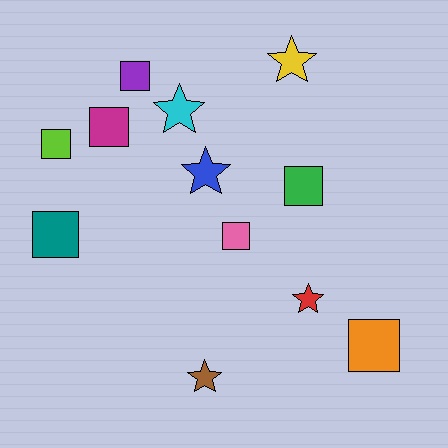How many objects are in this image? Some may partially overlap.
There are 12 objects.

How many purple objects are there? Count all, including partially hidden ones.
There is 1 purple object.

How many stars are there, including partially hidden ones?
There are 5 stars.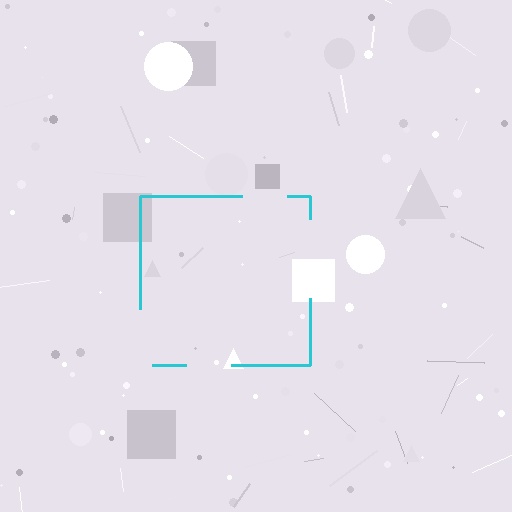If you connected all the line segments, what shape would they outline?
They would outline a square.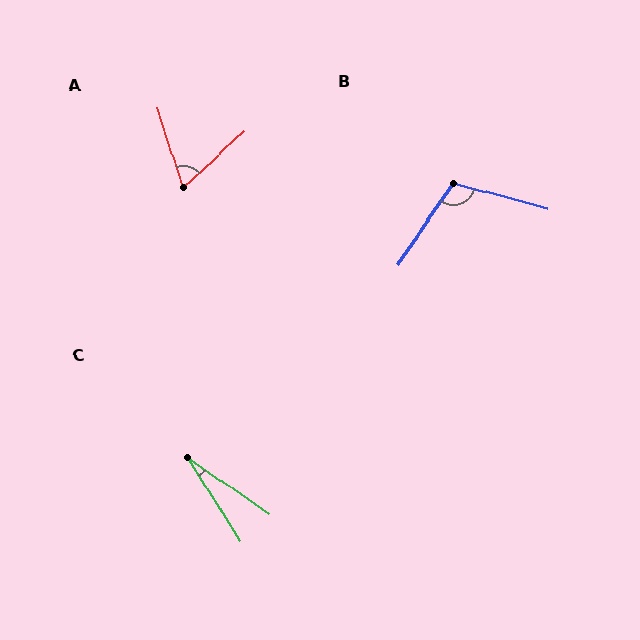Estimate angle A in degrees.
Approximately 66 degrees.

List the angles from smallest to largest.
C (23°), A (66°), B (109°).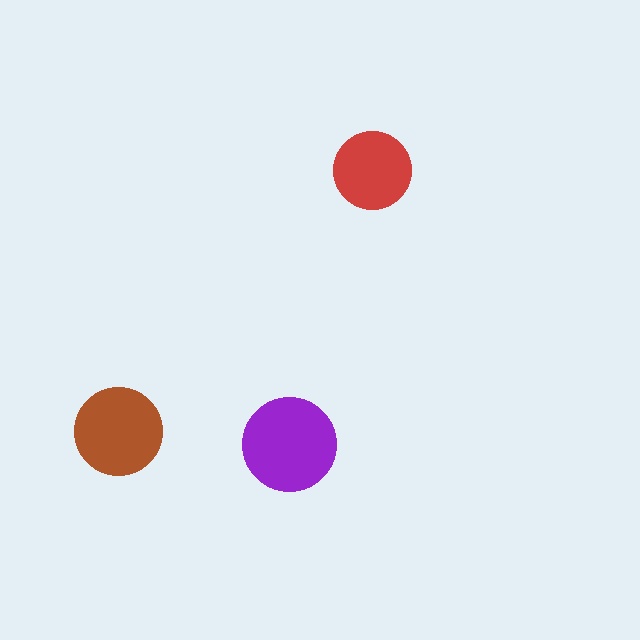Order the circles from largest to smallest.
the purple one, the brown one, the red one.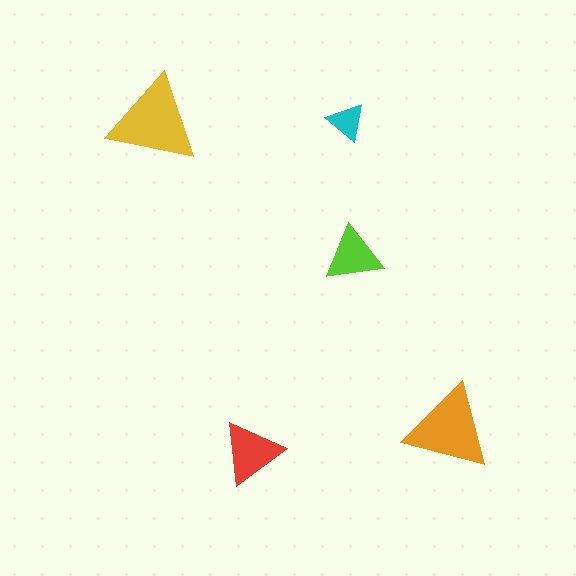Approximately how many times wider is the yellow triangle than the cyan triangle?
About 2.5 times wider.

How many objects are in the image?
There are 5 objects in the image.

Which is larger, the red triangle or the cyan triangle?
The red one.